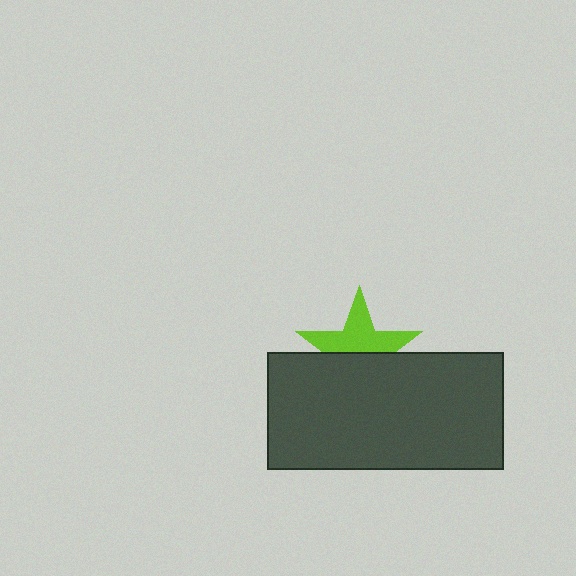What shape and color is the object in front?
The object in front is a dark gray rectangle.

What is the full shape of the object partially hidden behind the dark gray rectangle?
The partially hidden object is a lime star.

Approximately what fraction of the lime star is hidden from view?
Roughly 48% of the lime star is hidden behind the dark gray rectangle.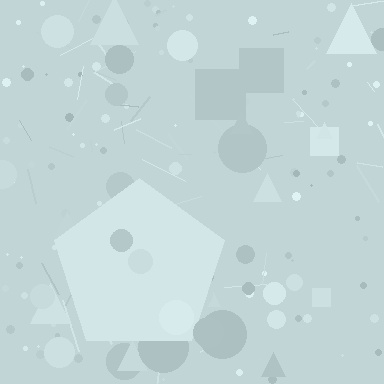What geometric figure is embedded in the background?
A pentagon is embedded in the background.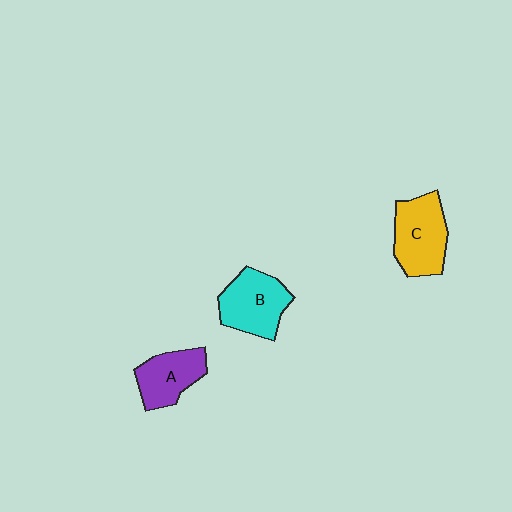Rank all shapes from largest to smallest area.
From largest to smallest: C (yellow), B (cyan), A (purple).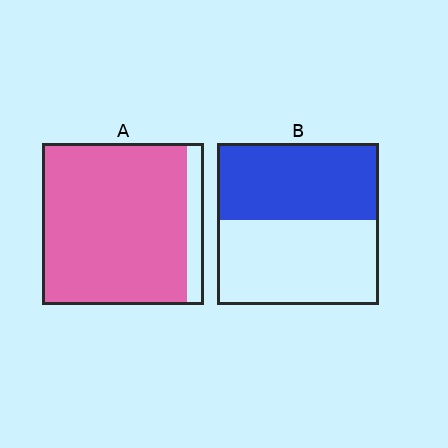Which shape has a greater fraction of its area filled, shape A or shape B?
Shape A.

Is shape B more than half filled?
Roughly half.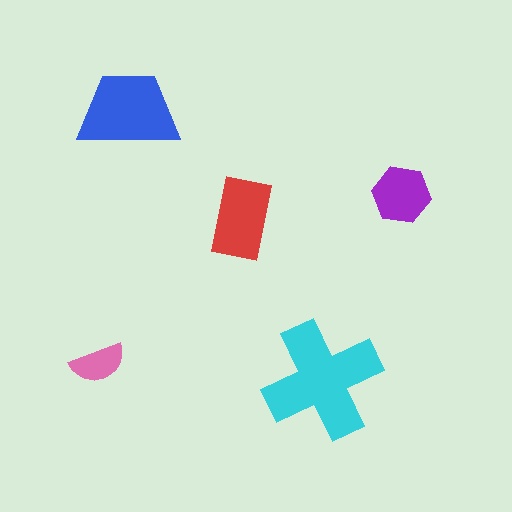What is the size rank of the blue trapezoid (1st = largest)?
2nd.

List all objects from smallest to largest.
The pink semicircle, the purple hexagon, the red rectangle, the blue trapezoid, the cyan cross.